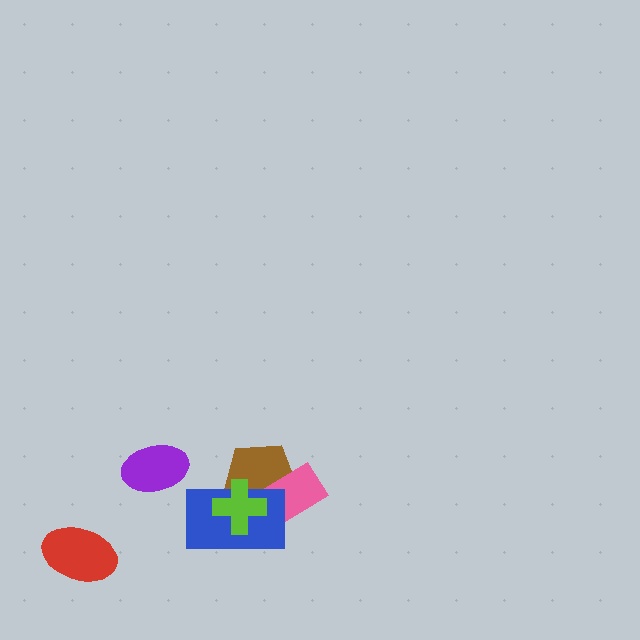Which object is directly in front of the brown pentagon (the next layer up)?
The pink rectangle is directly in front of the brown pentagon.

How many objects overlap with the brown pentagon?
3 objects overlap with the brown pentagon.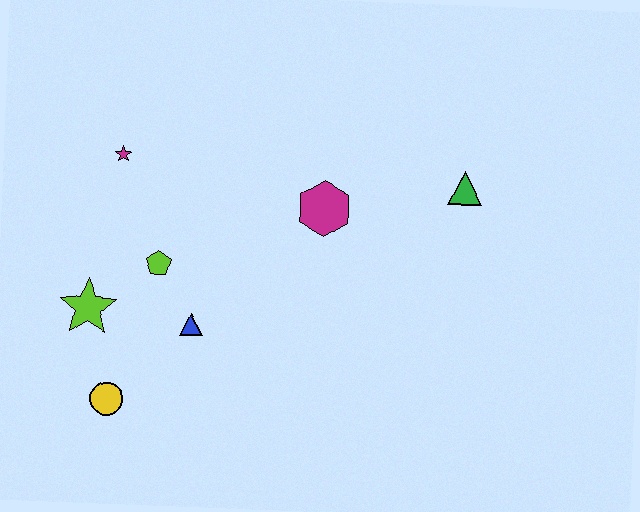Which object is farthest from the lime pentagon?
The green triangle is farthest from the lime pentagon.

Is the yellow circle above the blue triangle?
No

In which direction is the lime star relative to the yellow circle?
The lime star is above the yellow circle.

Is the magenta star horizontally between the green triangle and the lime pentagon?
No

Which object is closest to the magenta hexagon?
The green triangle is closest to the magenta hexagon.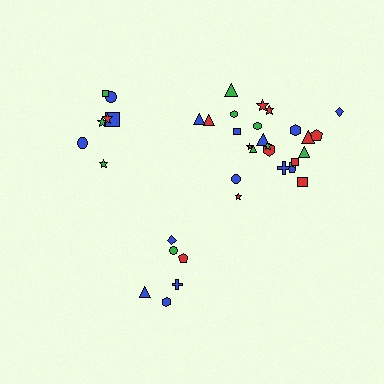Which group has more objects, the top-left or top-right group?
The top-right group.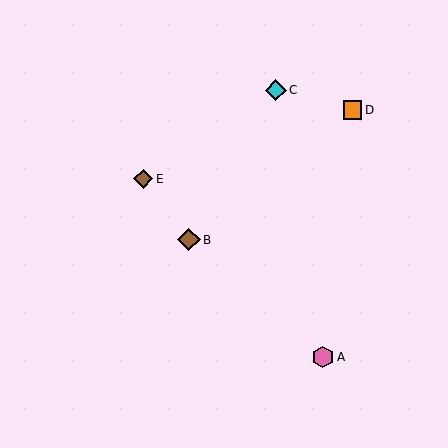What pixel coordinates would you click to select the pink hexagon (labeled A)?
Click at (323, 357) to select the pink hexagon A.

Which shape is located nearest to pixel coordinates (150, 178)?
The brown diamond (labeled E) at (143, 179) is nearest to that location.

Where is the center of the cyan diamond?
The center of the cyan diamond is at (276, 90).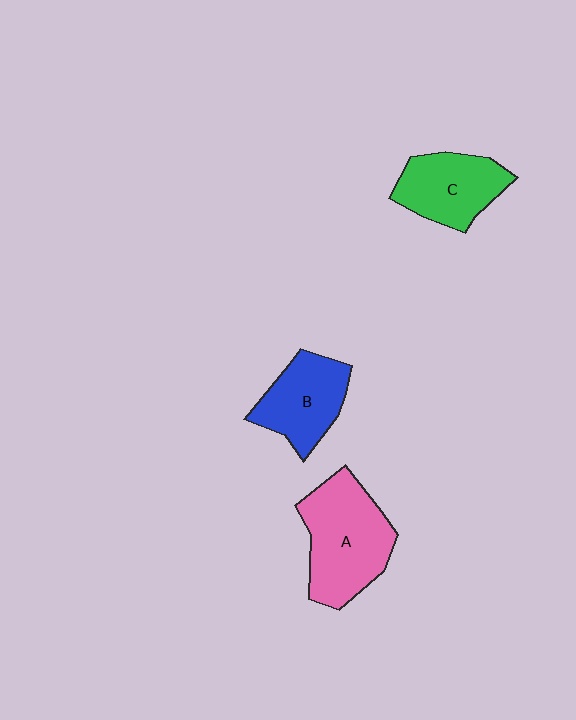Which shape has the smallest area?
Shape B (blue).